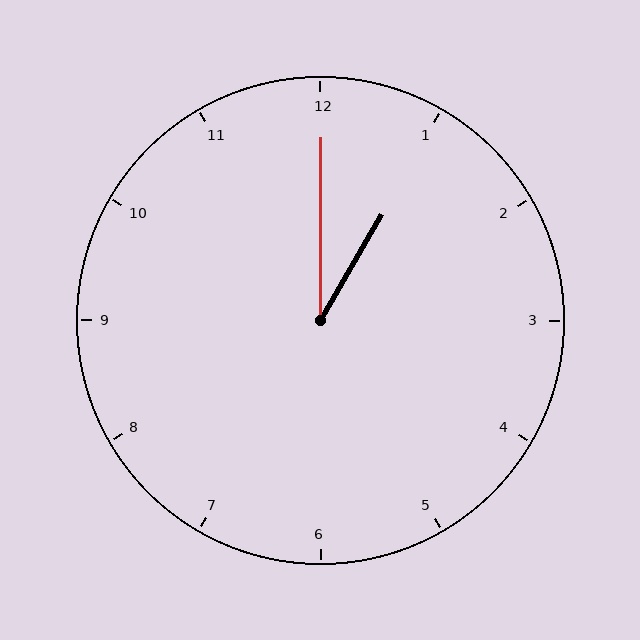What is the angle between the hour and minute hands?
Approximately 30 degrees.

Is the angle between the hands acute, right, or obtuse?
It is acute.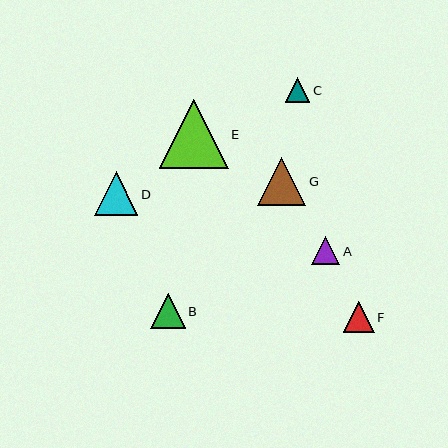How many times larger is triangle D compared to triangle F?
Triangle D is approximately 1.4 times the size of triangle F.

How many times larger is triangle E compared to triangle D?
Triangle E is approximately 1.6 times the size of triangle D.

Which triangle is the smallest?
Triangle C is the smallest with a size of approximately 25 pixels.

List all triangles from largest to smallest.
From largest to smallest: E, G, D, B, F, A, C.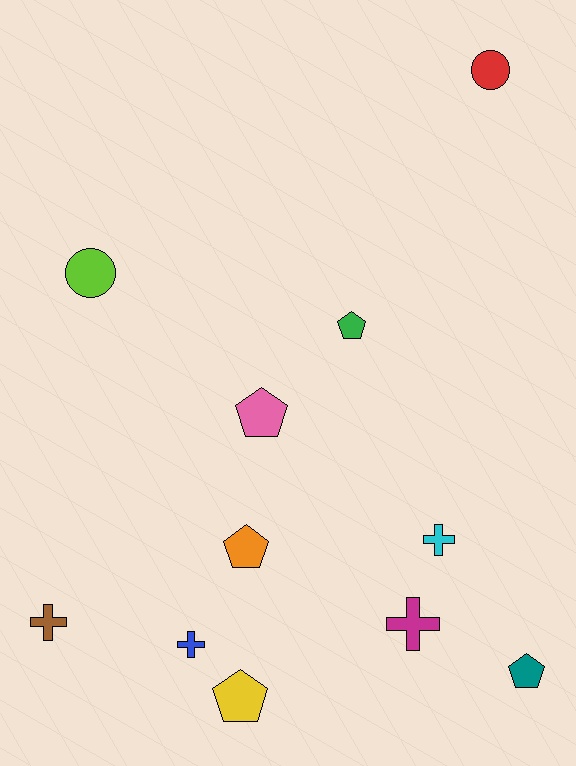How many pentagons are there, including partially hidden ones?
There are 5 pentagons.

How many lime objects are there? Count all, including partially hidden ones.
There is 1 lime object.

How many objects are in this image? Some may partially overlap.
There are 11 objects.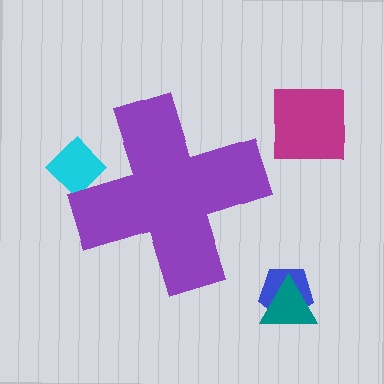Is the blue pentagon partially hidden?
No, the blue pentagon is fully visible.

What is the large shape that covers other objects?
A purple cross.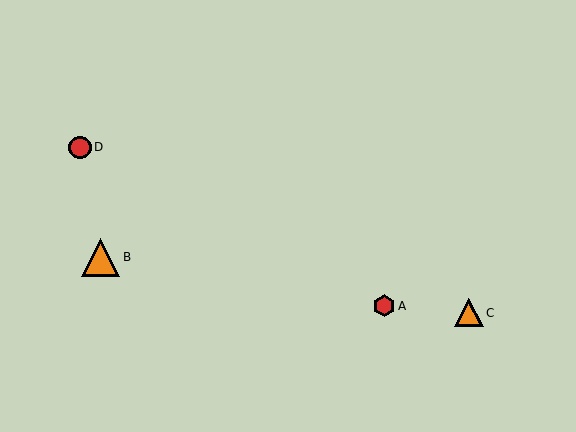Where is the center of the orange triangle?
The center of the orange triangle is at (101, 257).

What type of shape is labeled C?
Shape C is an orange triangle.